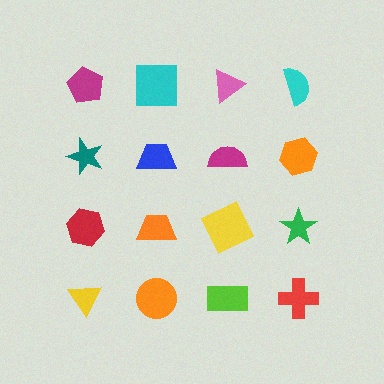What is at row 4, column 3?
A lime rectangle.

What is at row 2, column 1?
A teal star.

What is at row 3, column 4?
A green star.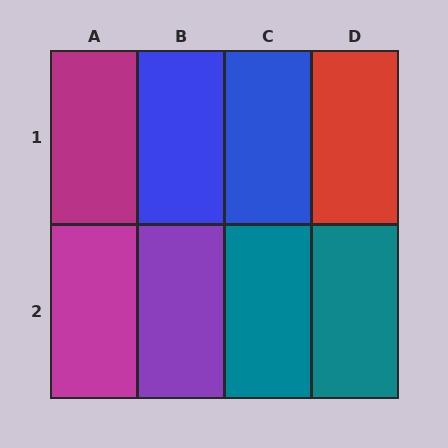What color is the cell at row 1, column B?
Blue.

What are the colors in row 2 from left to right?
Magenta, purple, teal, teal.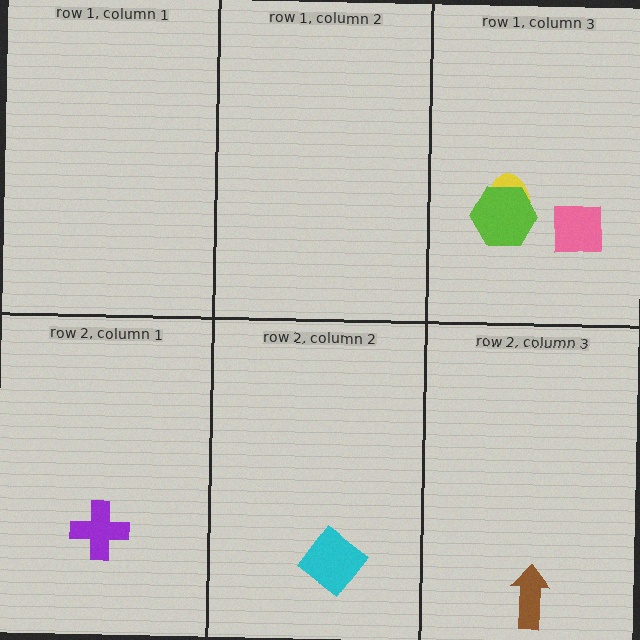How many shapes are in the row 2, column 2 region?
1.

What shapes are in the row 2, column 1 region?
The purple cross.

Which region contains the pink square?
The row 1, column 3 region.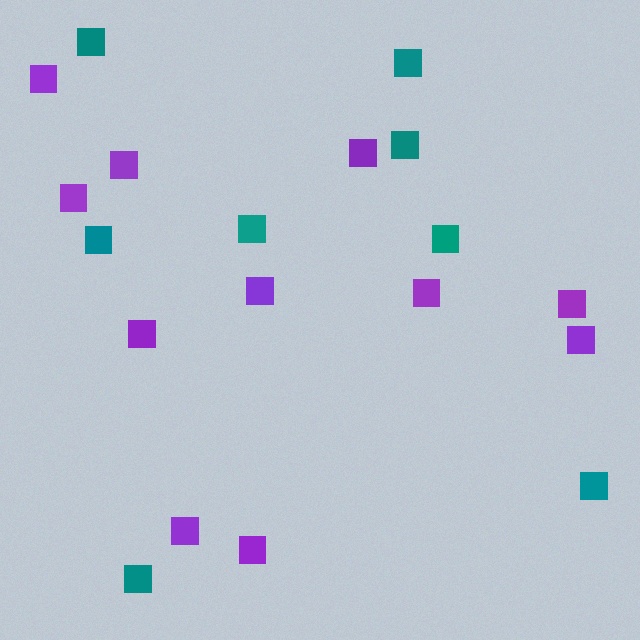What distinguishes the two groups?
There are 2 groups: one group of teal squares (8) and one group of purple squares (11).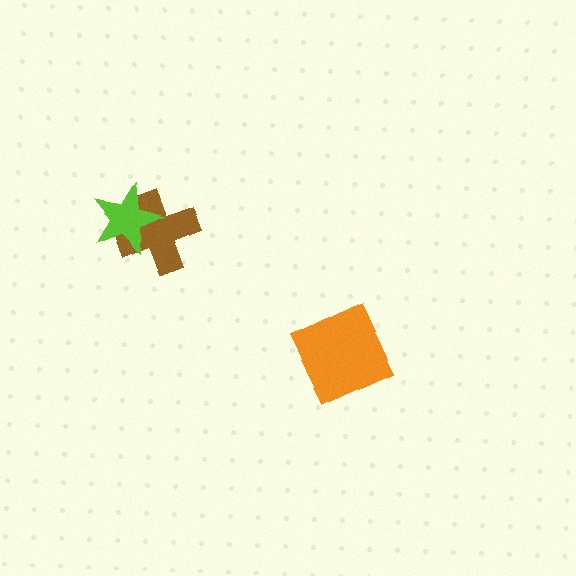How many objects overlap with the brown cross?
1 object overlaps with the brown cross.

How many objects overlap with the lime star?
1 object overlaps with the lime star.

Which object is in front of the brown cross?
The lime star is in front of the brown cross.